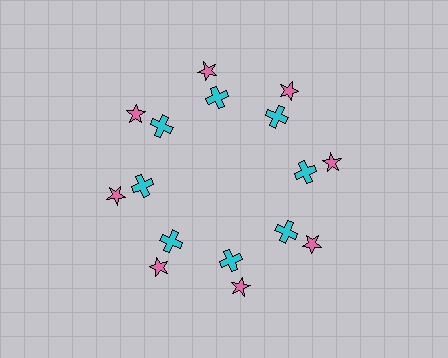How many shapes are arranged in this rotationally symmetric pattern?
There are 16 shapes, arranged in 8 groups of 2.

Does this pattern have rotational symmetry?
Yes, this pattern has 8-fold rotational symmetry. It looks the same after rotating 45 degrees around the center.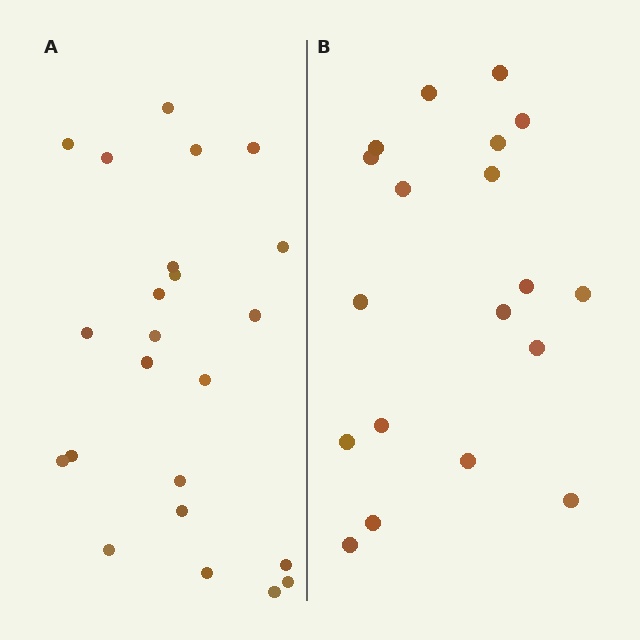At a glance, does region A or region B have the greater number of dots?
Region A (the left region) has more dots.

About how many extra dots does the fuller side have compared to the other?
Region A has about 4 more dots than region B.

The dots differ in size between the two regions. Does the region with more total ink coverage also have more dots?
No. Region B has more total ink coverage because its dots are larger, but region A actually contains more individual dots. Total area can be misleading — the number of items is what matters here.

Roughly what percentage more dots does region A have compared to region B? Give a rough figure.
About 20% more.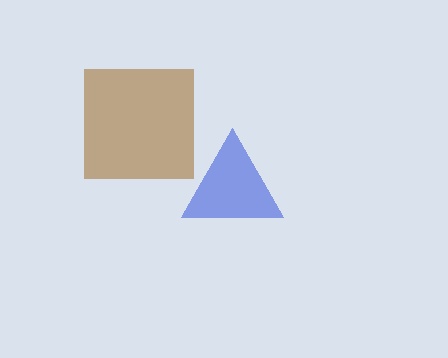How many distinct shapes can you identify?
There are 2 distinct shapes: a blue triangle, a brown square.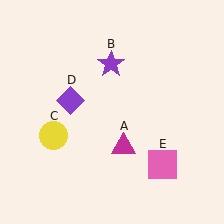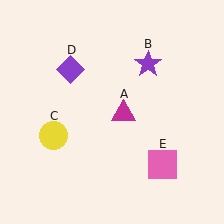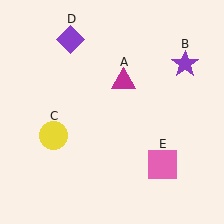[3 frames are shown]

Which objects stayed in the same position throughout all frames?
Yellow circle (object C) and pink square (object E) remained stationary.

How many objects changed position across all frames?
3 objects changed position: magenta triangle (object A), purple star (object B), purple diamond (object D).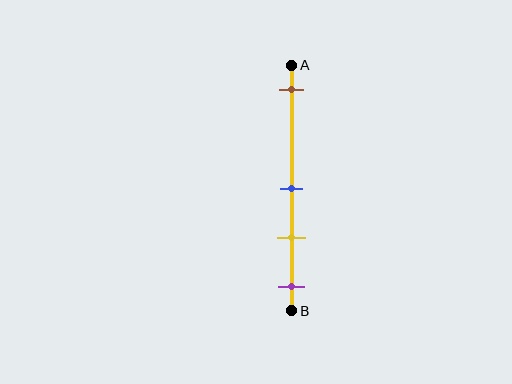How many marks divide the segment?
There are 4 marks dividing the segment.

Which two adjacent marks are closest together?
The blue and yellow marks are the closest adjacent pair.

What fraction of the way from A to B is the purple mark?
The purple mark is approximately 90% (0.9) of the way from A to B.